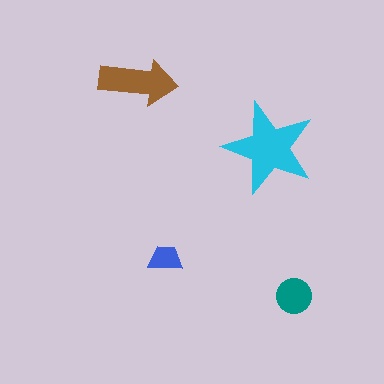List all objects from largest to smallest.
The cyan star, the brown arrow, the teal circle, the blue trapezoid.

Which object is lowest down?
The teal circle is bottommost.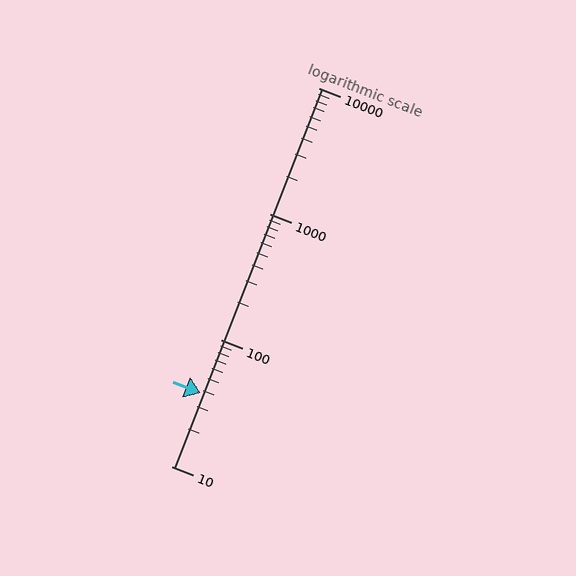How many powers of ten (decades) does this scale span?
The scale spans 3 decades, from 10 to 10000.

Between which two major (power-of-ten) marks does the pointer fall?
The pointer is between 10 and 100.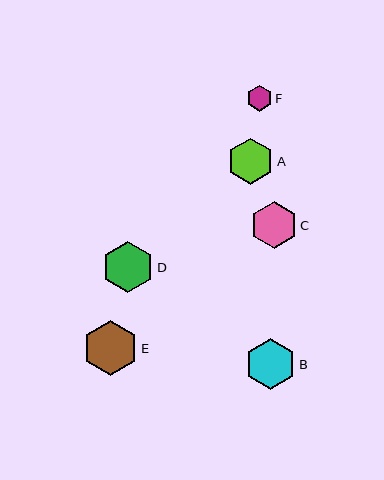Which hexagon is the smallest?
Hexagon F is the smallest with a size of approximately 26 pixels.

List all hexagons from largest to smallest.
From largest to smallest: E, D, B, C, A, F.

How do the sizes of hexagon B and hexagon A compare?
Hexagon B and hexagon A are approximately the same size.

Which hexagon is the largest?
Hexagon E is the largest with a size of approximately 55 pixels.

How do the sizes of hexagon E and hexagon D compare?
Hexagon E and hexagon D are approximately the same size.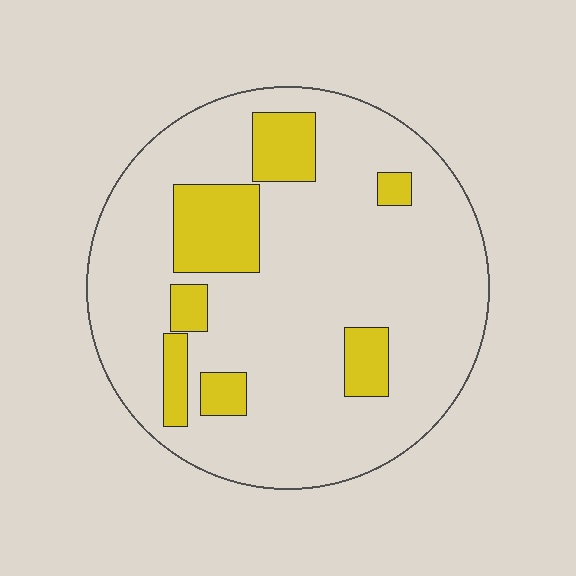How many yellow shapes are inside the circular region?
7.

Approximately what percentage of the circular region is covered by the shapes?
Approximately 20%.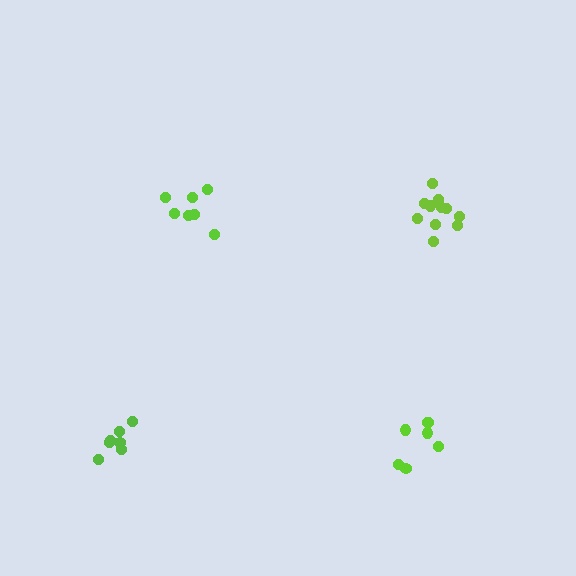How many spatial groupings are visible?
There are 4 spatial groupings.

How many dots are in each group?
Group 1: 11 dots, Group 2: 7 dots, Group 3: 7 dots, Group 4: 7 dots (32 total).